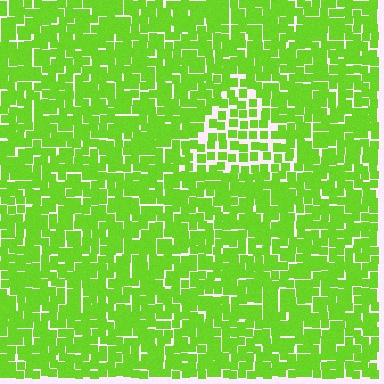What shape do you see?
I see a triangle.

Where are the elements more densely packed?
The elements are more densely packed outside the triangle boundary.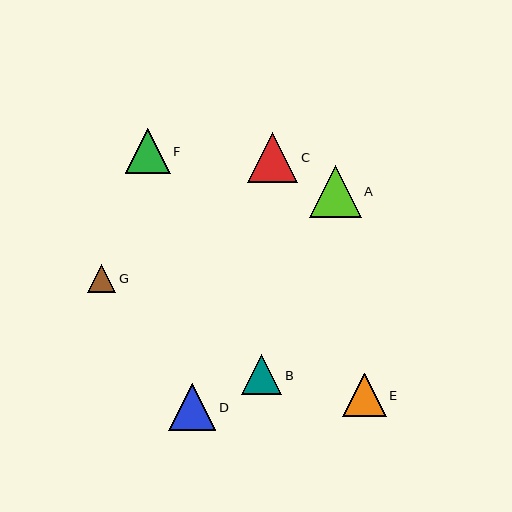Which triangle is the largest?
Triangle A is the largest with a size of approximately 52 pixels.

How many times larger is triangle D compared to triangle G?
Triangle D is approximately 1.7 times the size of triangle G.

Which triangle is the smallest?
Triangle G is the smallest with a size of approximately 29 pixels.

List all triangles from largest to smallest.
From largest to smallest: A, C, D, F, E, B, G.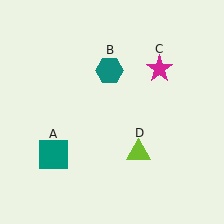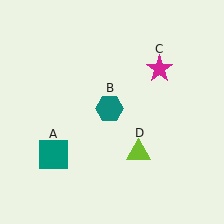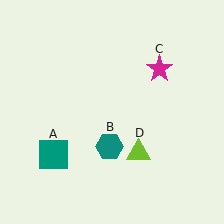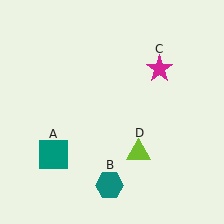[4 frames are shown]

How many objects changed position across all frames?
1 object changed position: teal hexagon (object B).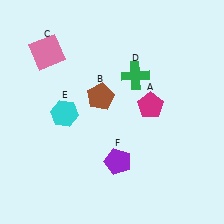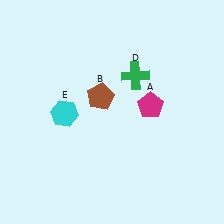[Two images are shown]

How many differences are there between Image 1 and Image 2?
There are 2 differences between the two images.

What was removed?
The pink square (C), the purple pentagon (F) were removed in Image 2.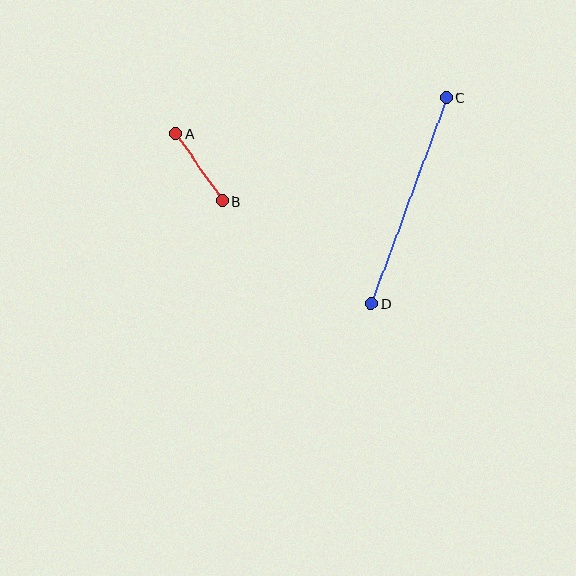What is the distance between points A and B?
The distance is approximately 82 pixels.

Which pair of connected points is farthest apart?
Points C and D are farthest apart.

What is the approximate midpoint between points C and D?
The midpoint is at approximately (409, 201) pixels.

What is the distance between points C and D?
The distance is approximately 219 pixels.